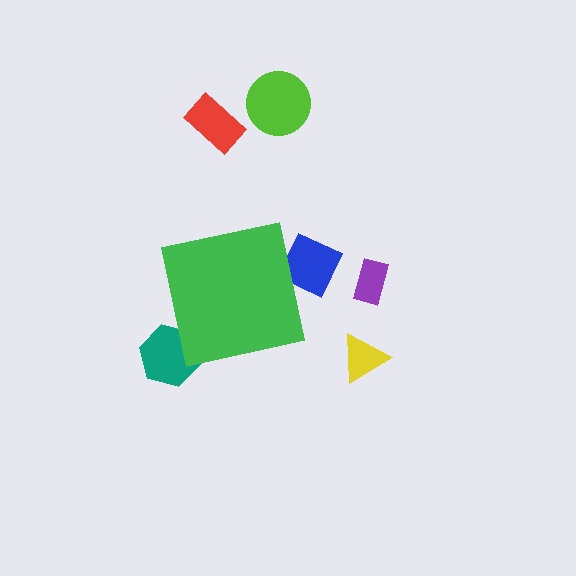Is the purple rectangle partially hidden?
No, the purple rectangle is fully visible.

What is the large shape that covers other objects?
A green square.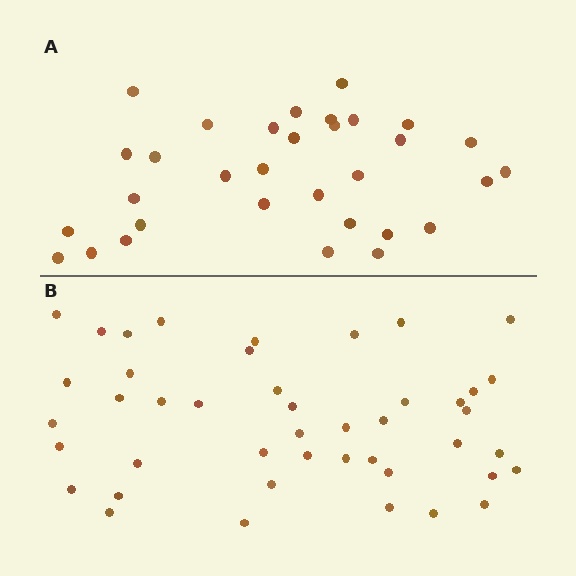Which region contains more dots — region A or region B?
Region B (the bottom region) has more dots.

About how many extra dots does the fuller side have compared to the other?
Region B has roughly 12 or so more dots than region A.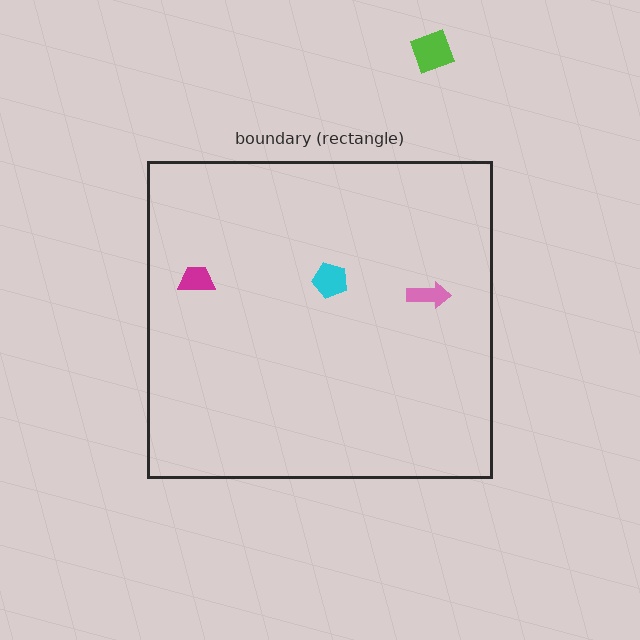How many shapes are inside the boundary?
3 inside, 1 outside.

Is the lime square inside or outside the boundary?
Outside.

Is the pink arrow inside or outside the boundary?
Inside.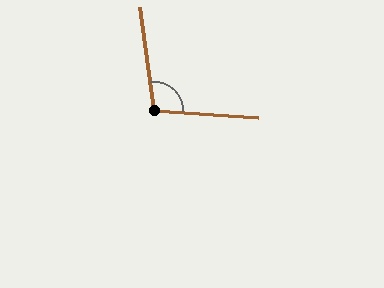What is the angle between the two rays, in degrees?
Approximately 102 degrees.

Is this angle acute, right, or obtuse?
It is obtuse.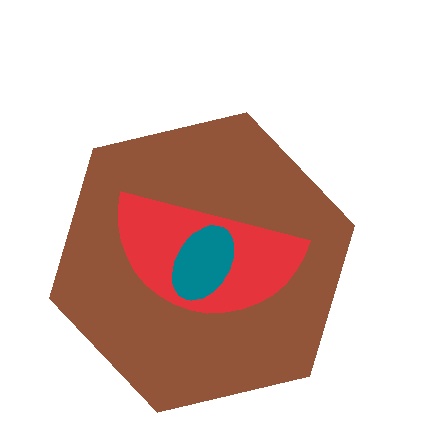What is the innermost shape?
The teal ellipse.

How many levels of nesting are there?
3.